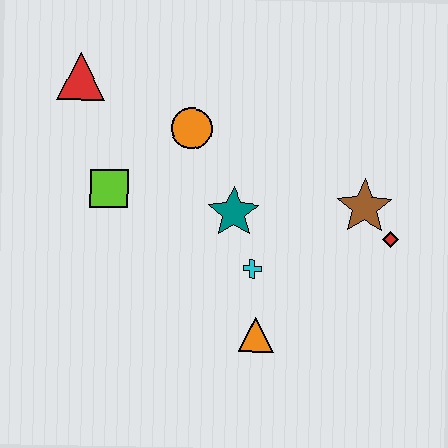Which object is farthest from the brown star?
The red triangle is farthest from the brown star.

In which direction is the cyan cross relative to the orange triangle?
The cyan cross is above the orange triangle.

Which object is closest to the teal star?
The cyan cross is closest to the teal star.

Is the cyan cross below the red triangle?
Yes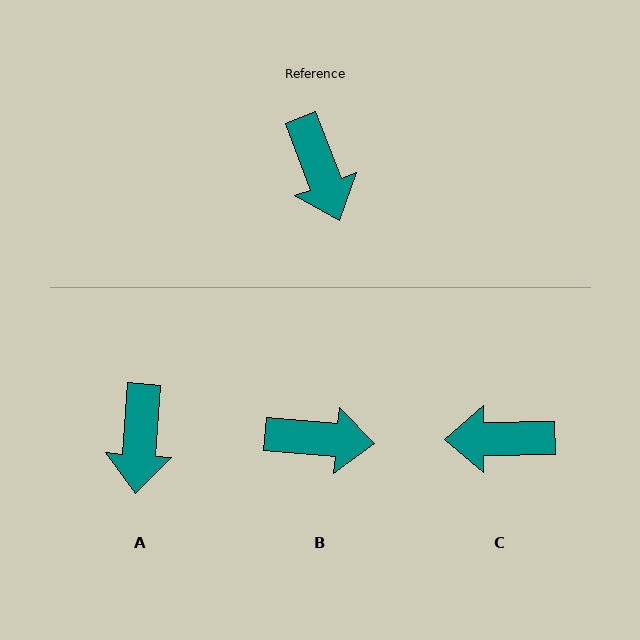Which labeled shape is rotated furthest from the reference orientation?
C, about 110 degrees away.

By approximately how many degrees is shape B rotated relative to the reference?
Approximately 65 degrees counter-clockwise.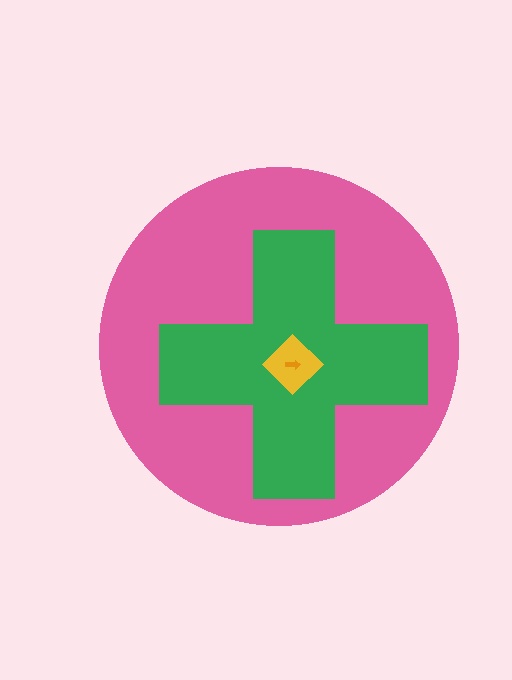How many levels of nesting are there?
4.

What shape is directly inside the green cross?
The yellow diamond.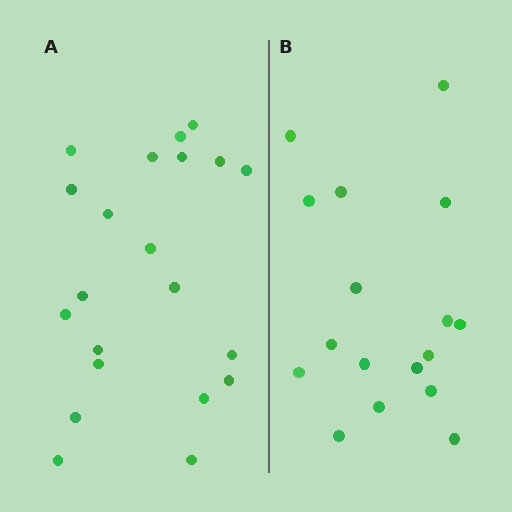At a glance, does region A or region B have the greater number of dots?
Region A (the left region) has more dots.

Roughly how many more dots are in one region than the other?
Region A has about 4 more dots than region B.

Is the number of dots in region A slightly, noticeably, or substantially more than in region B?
Region A has only slightly more — the two regions are fairly close. The ratio is roughly 1.2 to 1.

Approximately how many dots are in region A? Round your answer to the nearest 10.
About 20 dots. (The exact count is 21, which rounds to 20.)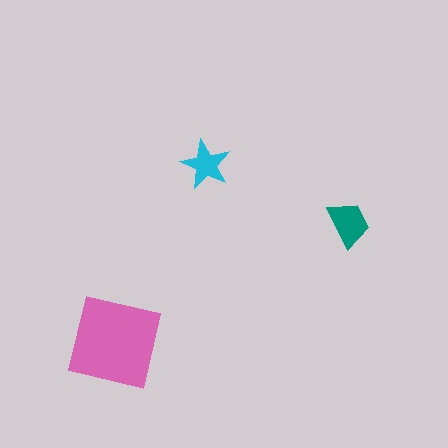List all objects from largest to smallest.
The pink square, the teal trapezoid, the cyan star.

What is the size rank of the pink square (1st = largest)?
1st.